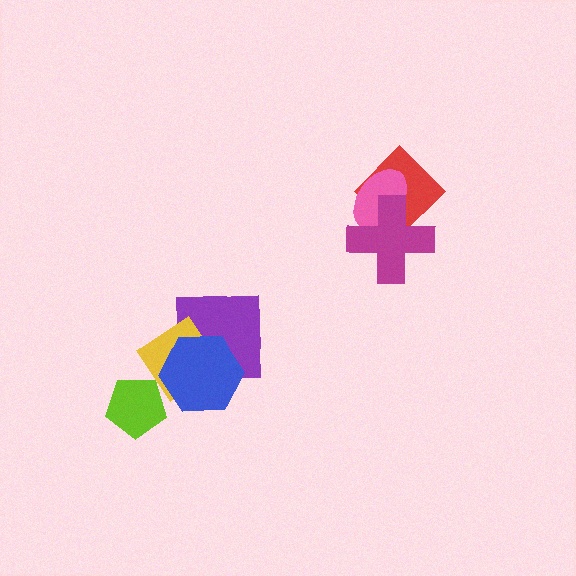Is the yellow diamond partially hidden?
Yes, it is partially covered by another shape.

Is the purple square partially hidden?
Yes, it is partially covered by another shape.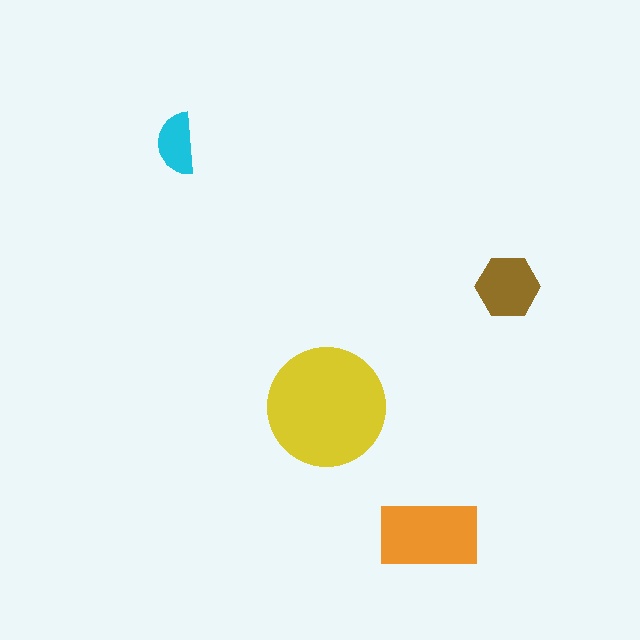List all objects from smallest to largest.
The cyan semicircle, the brown hexagon, the orange rectangle, the yellow circle.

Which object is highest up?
The cyan semicircle is topmost.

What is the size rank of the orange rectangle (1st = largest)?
2nd.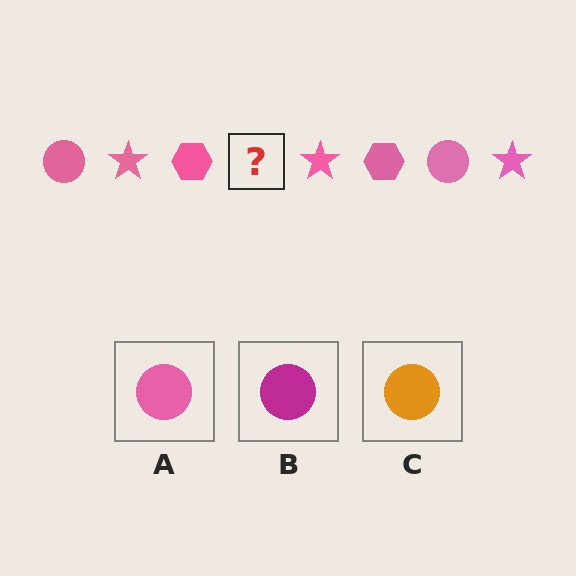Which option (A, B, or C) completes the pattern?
A.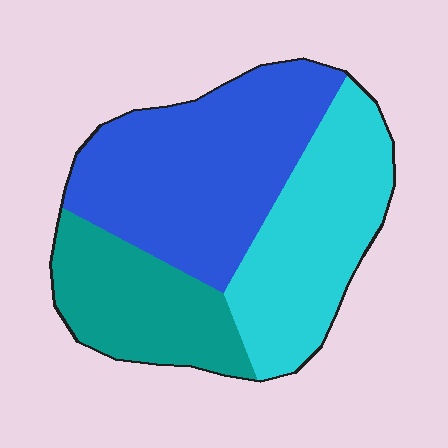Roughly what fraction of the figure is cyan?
Cyan takes up between a sixth and a third of the figure.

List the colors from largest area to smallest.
From largest to smallest: blue, cyan, teal.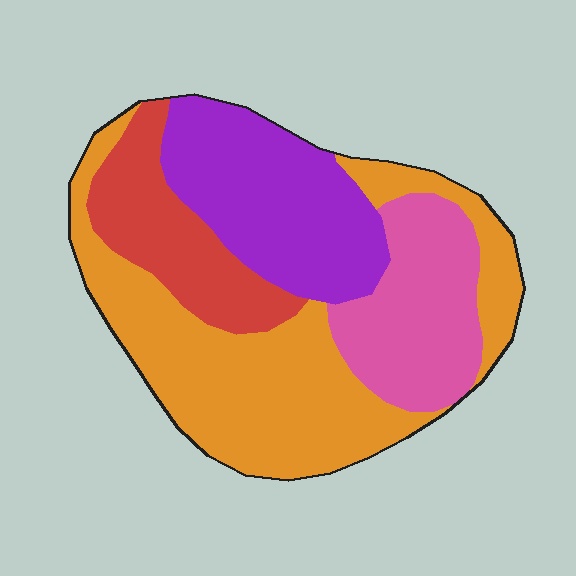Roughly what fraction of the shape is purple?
Purple takes up less than a quarter of the shape.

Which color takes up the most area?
Orange, at roughly 40%.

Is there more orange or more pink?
Orange.